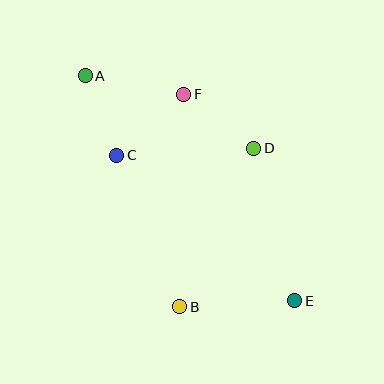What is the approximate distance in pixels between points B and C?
The distance between B and C is approximately 164 pixels.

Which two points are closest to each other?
Points A and C are closest to each other.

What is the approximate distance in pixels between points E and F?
The distance between E and F is approximately 234 pixels.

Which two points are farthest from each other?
Points A and E are farthest from each other.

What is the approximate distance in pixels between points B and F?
The distance between B and F is approximately 212 pixels.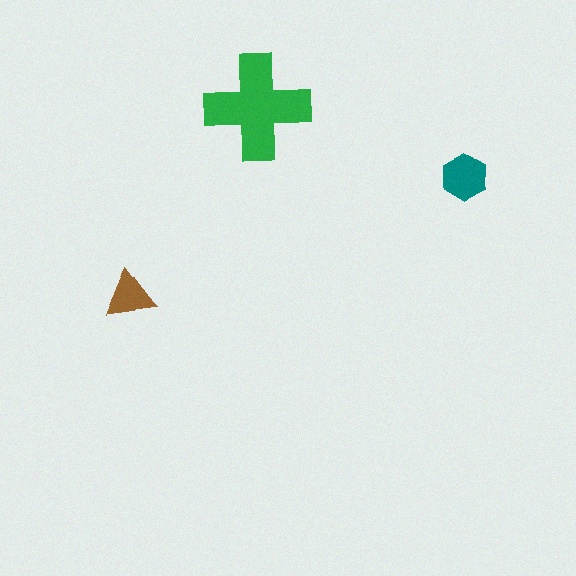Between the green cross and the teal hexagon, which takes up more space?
The green cross.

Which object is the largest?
The green cross.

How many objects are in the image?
There are 3 objects in the image.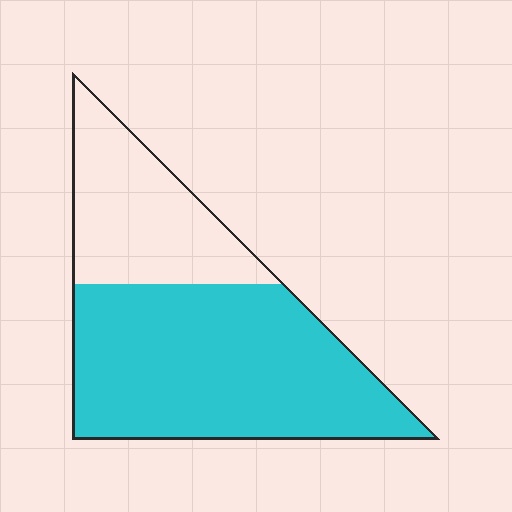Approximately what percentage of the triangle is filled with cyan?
Approximately 65%.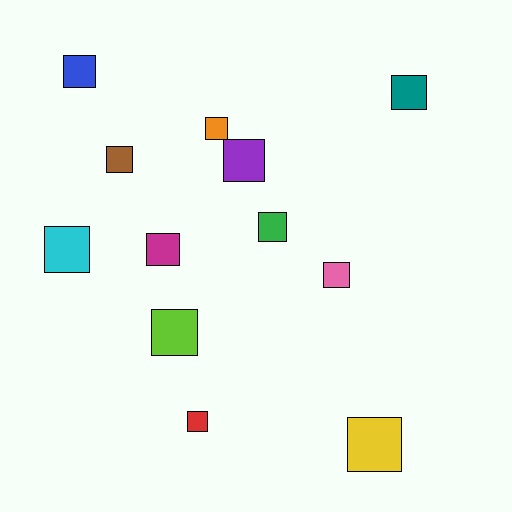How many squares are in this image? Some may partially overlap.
There are 12 squares.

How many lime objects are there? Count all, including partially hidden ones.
There is 1 lime object.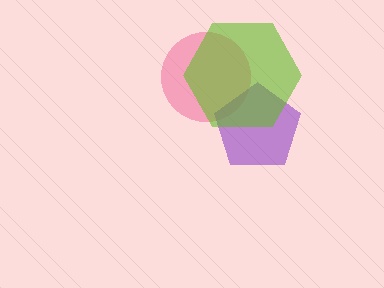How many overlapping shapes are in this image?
There are 3 overlapping shapes in the image.